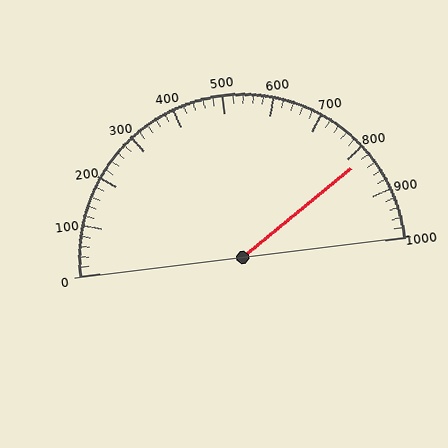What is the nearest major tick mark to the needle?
The nearest major tick mark is 800.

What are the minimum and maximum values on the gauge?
The gauge ranges from 0 to 1000.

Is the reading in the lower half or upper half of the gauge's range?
The reading is in the upper half of the range (0 to 1000).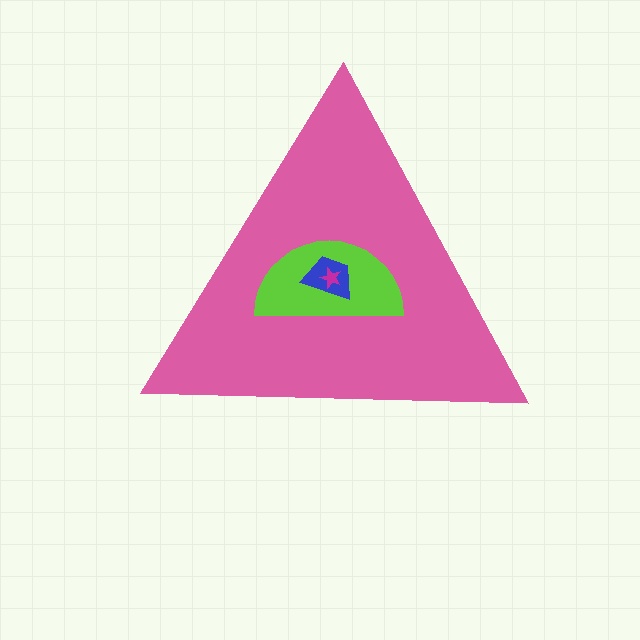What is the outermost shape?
The pink triangle.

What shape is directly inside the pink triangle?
The lime semicircle.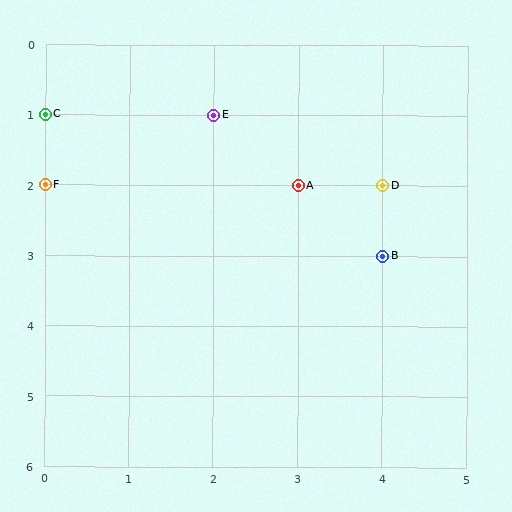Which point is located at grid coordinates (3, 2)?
Point A is at (3, 2).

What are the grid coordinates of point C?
Point C is at grid coordinates (0, 1).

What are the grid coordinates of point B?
Point B is at grid coordinates (4, 3).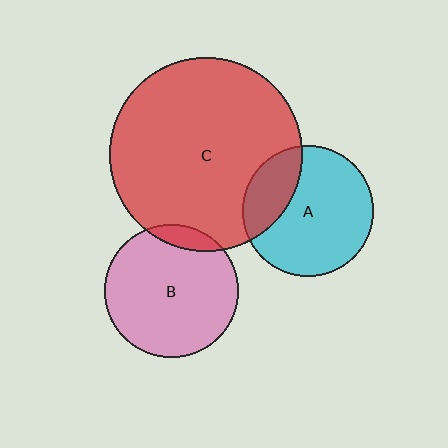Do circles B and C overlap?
Yes.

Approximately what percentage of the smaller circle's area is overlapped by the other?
Approximately 10%.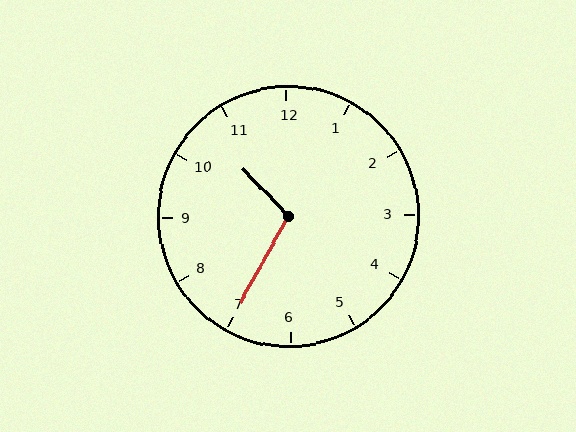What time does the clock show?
10:35.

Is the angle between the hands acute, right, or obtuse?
It is obtuse.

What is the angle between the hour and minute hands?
Approximately 108 degrees.